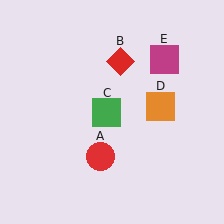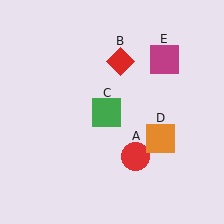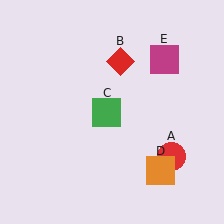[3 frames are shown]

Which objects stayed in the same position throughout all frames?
Red diamond (object B) and green square (object C) and magenta square (object E) remained stationary.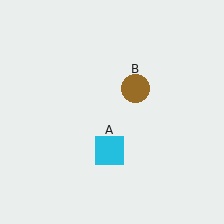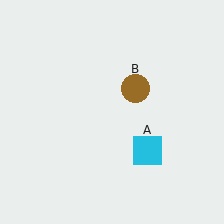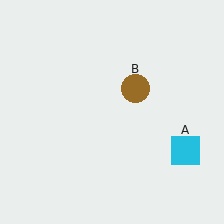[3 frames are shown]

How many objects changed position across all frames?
1 object changed position: cyan square (object A).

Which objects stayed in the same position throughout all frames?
Brown circle (object B) remained stationary.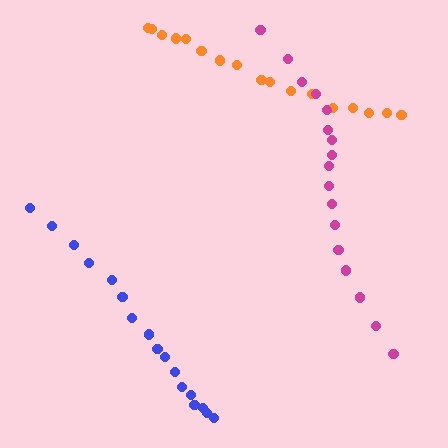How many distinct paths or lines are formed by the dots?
There are 3 distinct paths.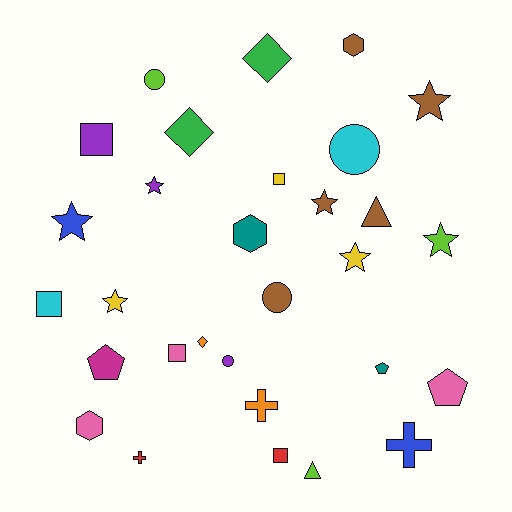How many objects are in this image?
There are 30 objects.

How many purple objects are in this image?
There are 3 purple objects.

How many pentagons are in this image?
There are 3 pentagons.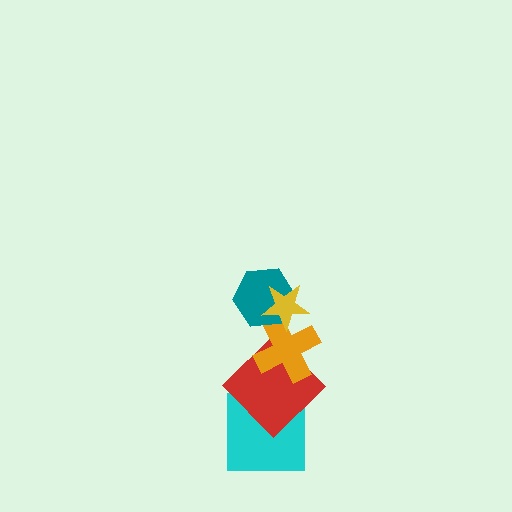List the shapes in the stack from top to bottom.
From top to bottom: the yellow star, the teal hexagon, the orange cross, the red diamond, the cyan square.